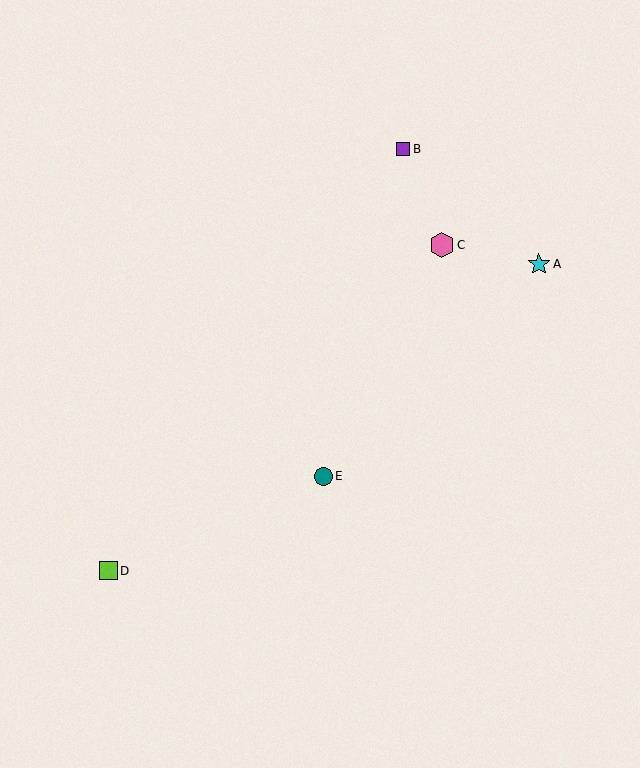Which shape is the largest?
The pink hexagon (labeled C) is the largest.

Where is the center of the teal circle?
The center of the teal circle is at (324, 476).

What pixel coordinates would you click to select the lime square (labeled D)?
Click at (108, 571) to select the lime square D.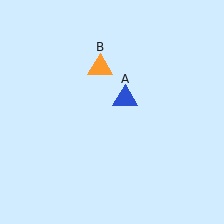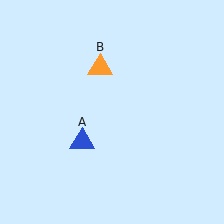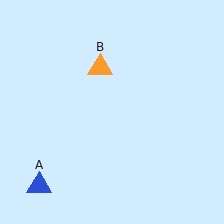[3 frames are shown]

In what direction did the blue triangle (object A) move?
The blue triangle (object A) moved down and to the left.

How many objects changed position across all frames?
1 object changed position: blue triangle (object A).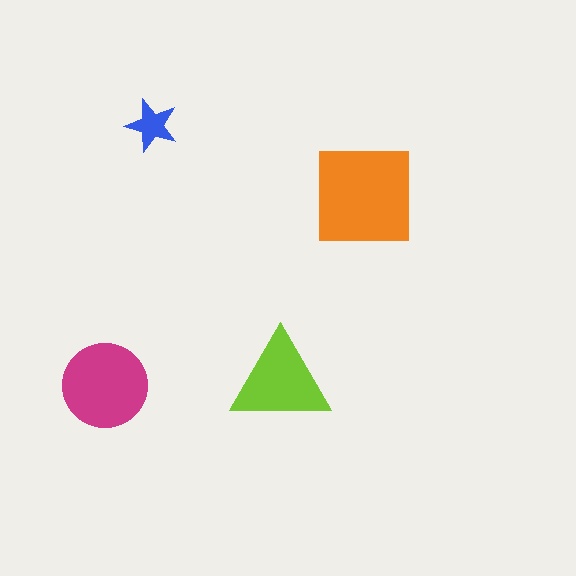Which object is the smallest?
The blue star.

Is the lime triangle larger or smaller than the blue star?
Larger.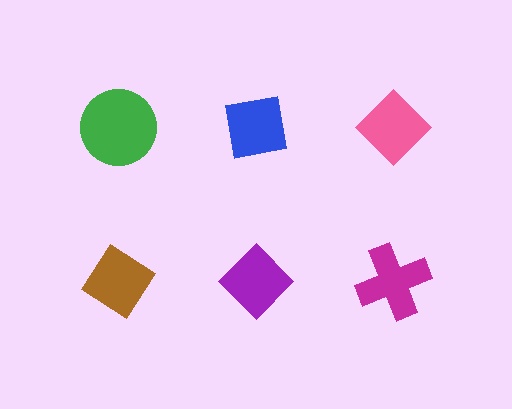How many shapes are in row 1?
3 shapes.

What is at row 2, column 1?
A brown diamond.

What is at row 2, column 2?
A purple diamond.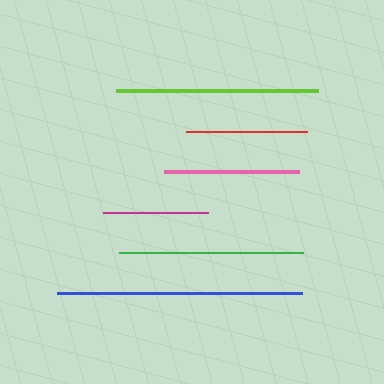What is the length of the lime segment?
The lime segment is approximately 202 pixels long.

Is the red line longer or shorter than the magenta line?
The red line is longer than the magenta line.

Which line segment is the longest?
The blue line is the longest at approximately 246 pixels.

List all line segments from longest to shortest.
From longest to shortest: blue, lime, green, pink, red, magenta.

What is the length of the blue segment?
The blue segment is approximately 246 pixels long.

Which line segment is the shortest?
The magenta line is the shortest at approximately 105 pixels.